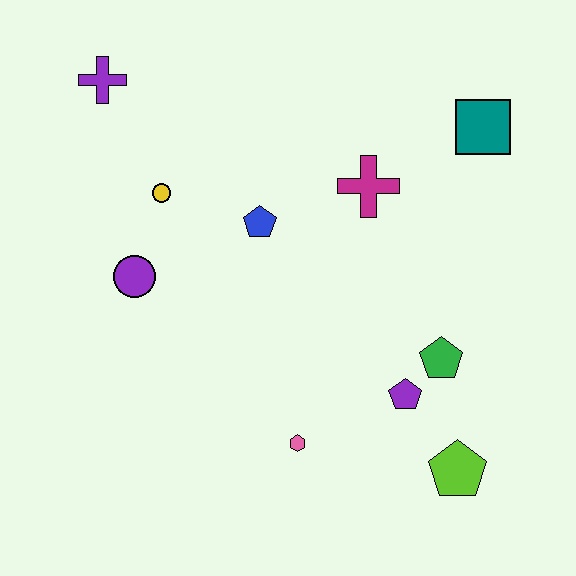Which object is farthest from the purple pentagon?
The purple cross is farthest from the purple pentagon.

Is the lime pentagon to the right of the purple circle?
Yes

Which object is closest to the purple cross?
The yellow circle is closest to the purple cross.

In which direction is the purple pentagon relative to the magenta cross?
The purple pentagon is below the magenta cross.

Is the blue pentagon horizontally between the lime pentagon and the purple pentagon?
No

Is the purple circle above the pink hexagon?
Yes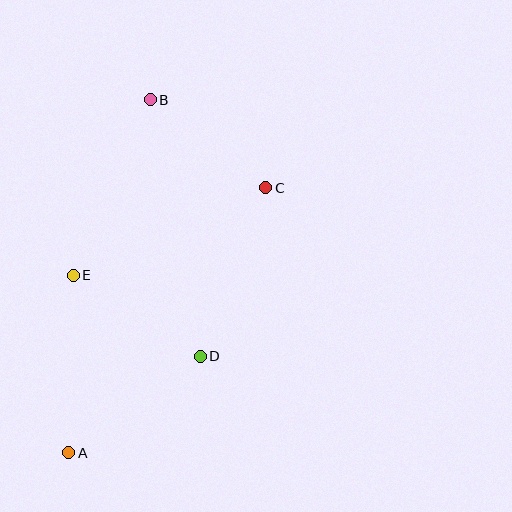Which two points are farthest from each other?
Points A and B are farthest from each other.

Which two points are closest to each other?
Points B and C are closest to each other.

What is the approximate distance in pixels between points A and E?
The distance between A and E is approximately 178 pixels.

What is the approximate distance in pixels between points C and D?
The distance between C and D is approximately 181 pixels.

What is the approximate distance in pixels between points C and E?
The distance between C and E is approximately 211 pixels.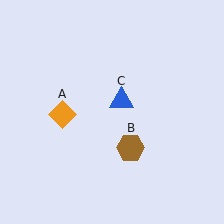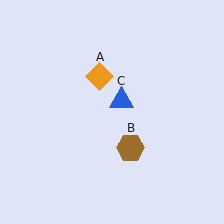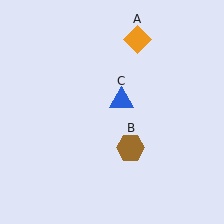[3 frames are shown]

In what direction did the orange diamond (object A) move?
The orange diamond (object A) moved up and to the right.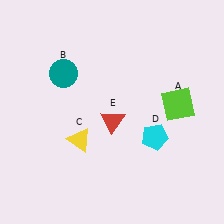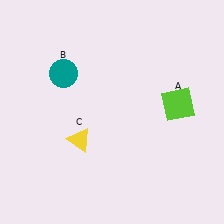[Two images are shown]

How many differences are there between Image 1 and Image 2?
There are 2 differences between the two images.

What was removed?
The red triangle (E), the cyan pentagon (D) were removed in Image 2.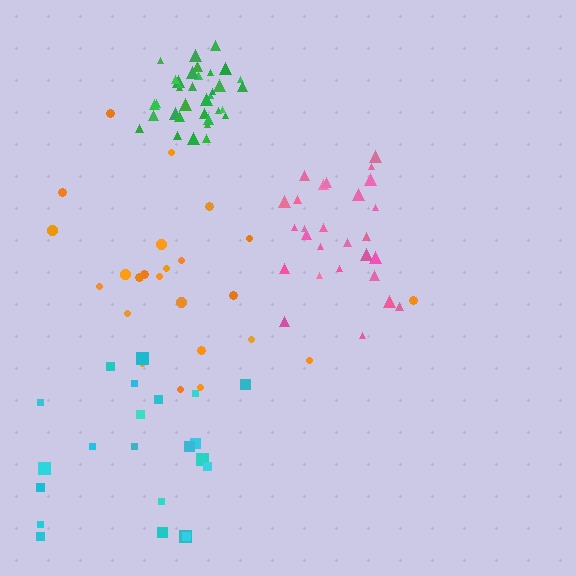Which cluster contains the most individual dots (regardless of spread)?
Green (35).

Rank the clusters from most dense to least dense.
green, pink, orange, cyan.